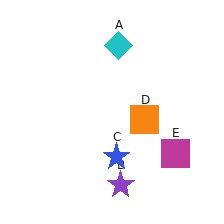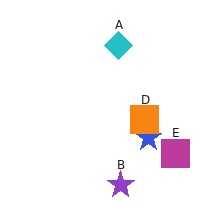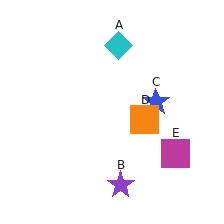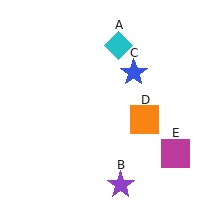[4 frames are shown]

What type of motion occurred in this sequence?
The blue star (object C) rotated counterclockwise around the center of the scene.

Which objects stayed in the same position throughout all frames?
Cyan diamond (object A) and purple star (object B) and orange square (object D) and magenta square (object E) remained stationary.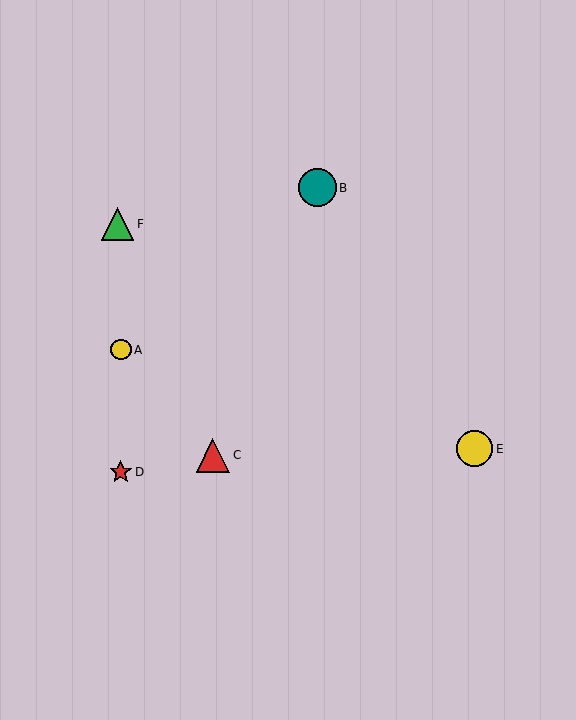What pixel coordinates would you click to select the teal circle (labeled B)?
Click at (317, 188) to select the teal circle B.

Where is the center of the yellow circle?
The center of the yellow circle is at (475, 449).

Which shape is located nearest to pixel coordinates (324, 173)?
The teal circle (labeled B) at (317, 188) is nearest to that location.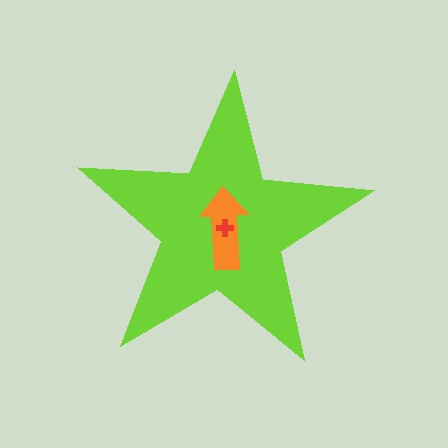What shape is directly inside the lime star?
The orange arrow.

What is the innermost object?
The red cross.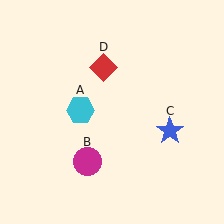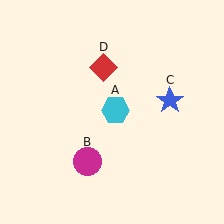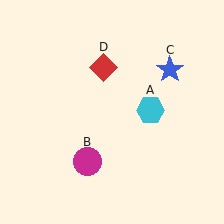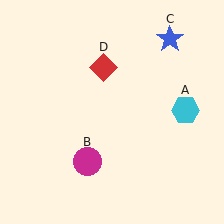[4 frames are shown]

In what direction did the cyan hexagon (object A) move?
The cyan hexagon (object A) moved right.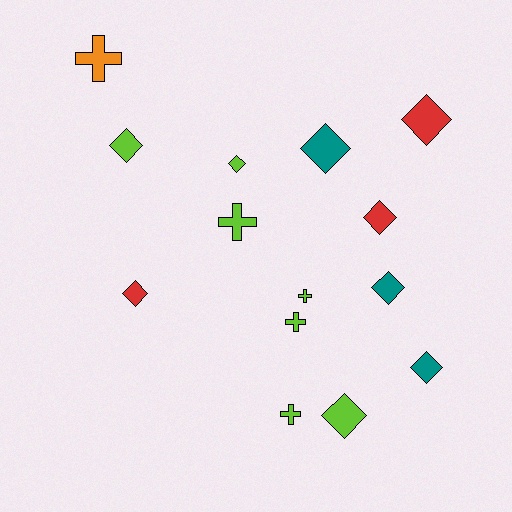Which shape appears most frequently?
Diamond, with 9 objects.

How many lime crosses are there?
There are 4 lime crosses.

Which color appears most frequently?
Lime, with 7 objects.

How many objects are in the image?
There are 14 objects.